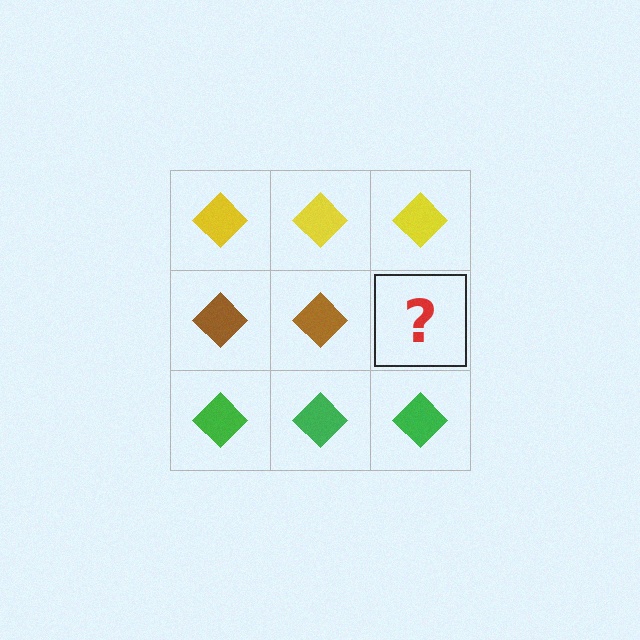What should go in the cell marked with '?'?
The missing cell should contain a brown diamond.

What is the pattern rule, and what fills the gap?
The rule is that each row has a consistent color. The gap should be filled with a brown diamond.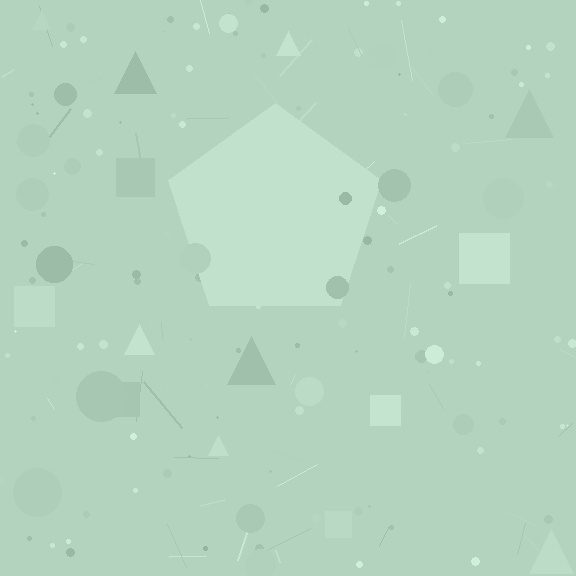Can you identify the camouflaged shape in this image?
The camouflaged shape is a pentagon.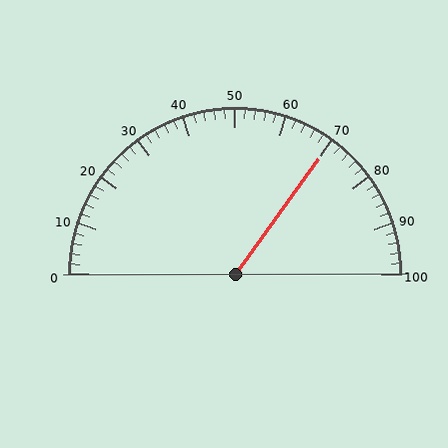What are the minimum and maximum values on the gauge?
The gauge ranges from 0 to 100.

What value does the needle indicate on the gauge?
The needle indicates approximately 70.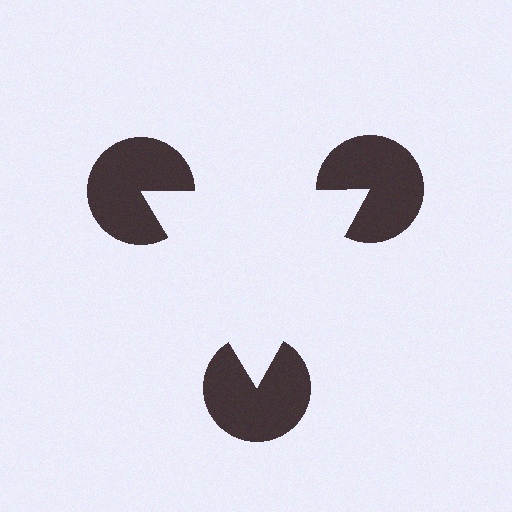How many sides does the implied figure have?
3 sides.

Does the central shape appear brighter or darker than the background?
It typically appears slightly brighter than the background, even though no actual brightness change is drawn.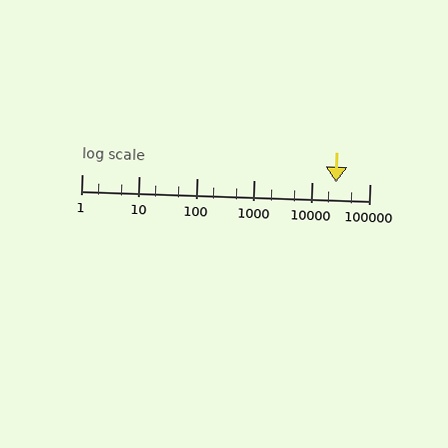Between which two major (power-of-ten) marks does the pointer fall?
The pointer is between 10000 and 100000.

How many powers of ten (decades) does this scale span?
The scale spans 5 decades, from 1 to 100000.